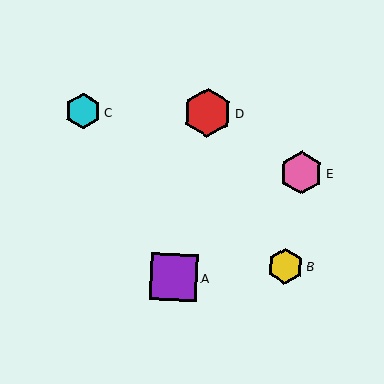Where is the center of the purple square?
The center of the purple square is at (174, 277).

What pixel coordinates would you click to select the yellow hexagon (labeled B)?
Click at (285, 266) to select the yellow hexagon B.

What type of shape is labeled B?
Shape B is a yellow hexagon.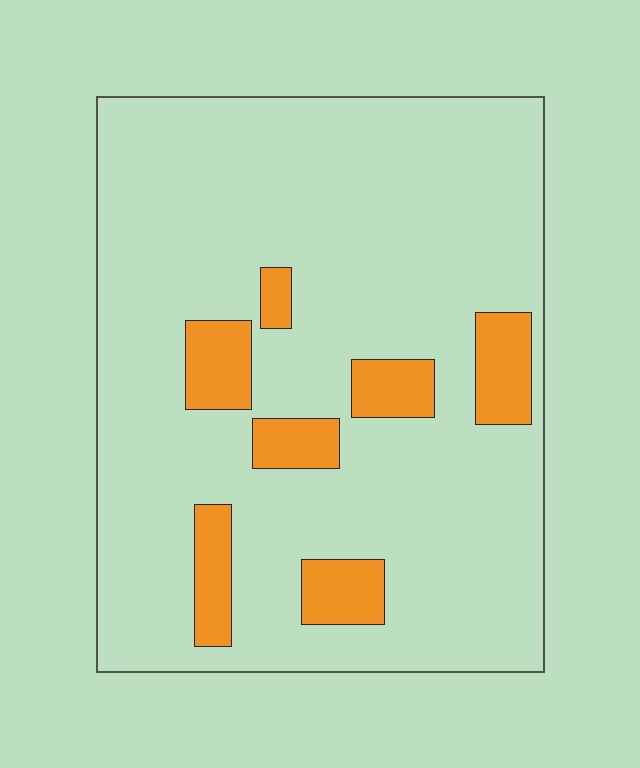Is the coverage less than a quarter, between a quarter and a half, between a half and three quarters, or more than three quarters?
Less than a quarter.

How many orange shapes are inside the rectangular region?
7.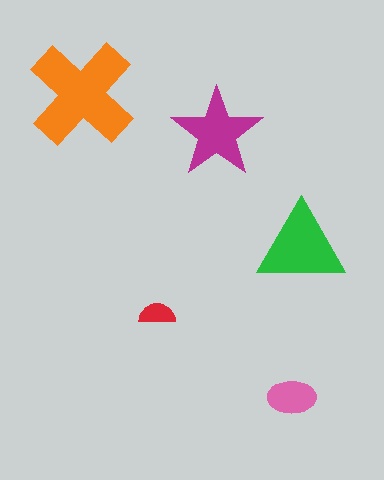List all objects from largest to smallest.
The orange cross, the green triangle, the magenta star, the pink ellipse, the red semicircle.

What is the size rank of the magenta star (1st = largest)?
3rd.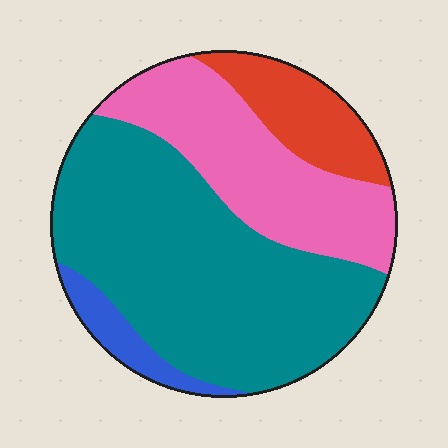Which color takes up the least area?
Blue, at roughly 5%.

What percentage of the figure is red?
Red takes up about one eighth (1/8) of the figure.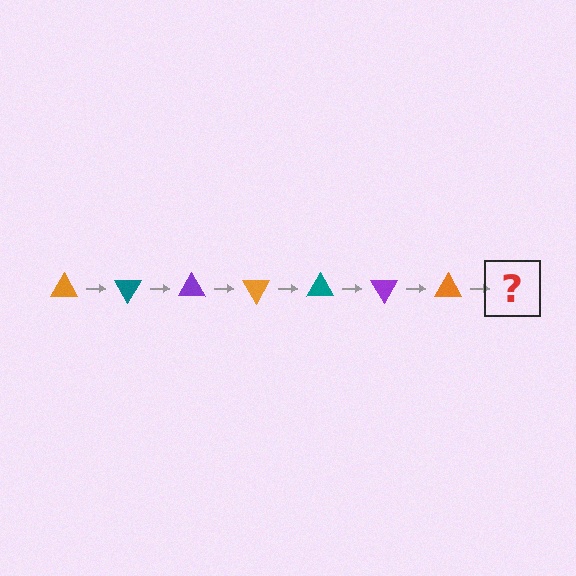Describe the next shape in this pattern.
It should be a teal triangle, rotated 420 degrees from the start.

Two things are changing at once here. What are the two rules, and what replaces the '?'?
The two rules are that it rotates 60 degrees each step and the color cycles through orange, teal, and purple. The '?' should be a teal triangle, rotated 420 degrees from the start.